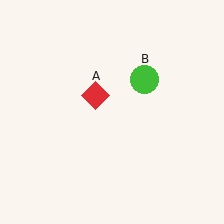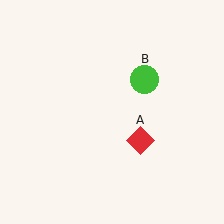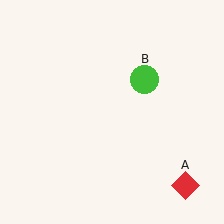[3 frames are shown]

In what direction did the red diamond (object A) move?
The red diamond (object A) moved down and to the right.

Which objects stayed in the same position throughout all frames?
Green circle (object B) remained stationary.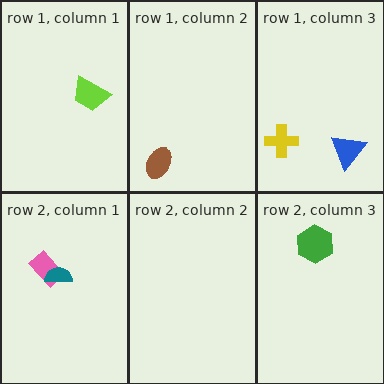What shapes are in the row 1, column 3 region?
The yellow cross, the blue triangle.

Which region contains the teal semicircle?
The row 2, column 1 region.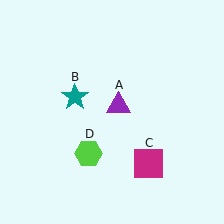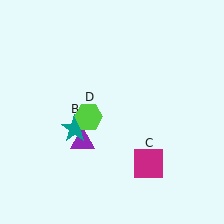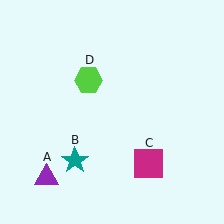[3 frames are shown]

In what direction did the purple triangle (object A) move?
The purple triangle (object A) moved down and to the left.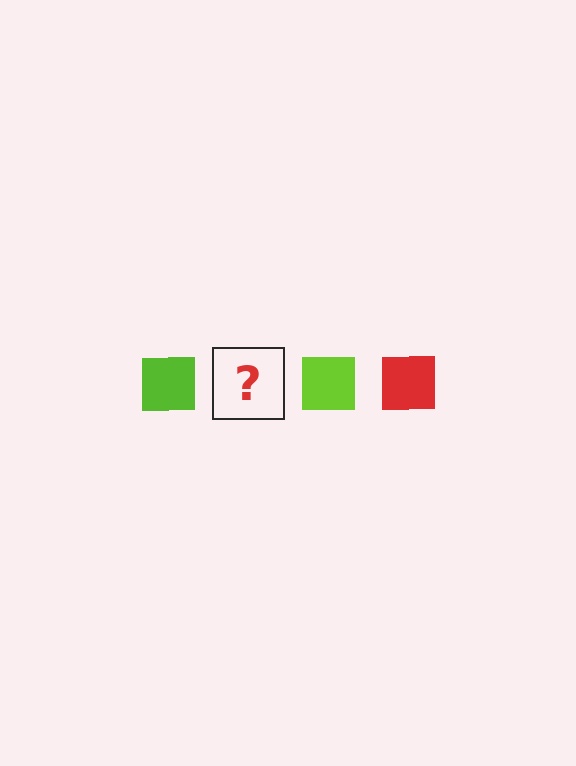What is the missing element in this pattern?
The missing element is a red square.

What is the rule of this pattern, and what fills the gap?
The rule is that the pattern cycles through lime, red squares. The gap should be filled with a red square.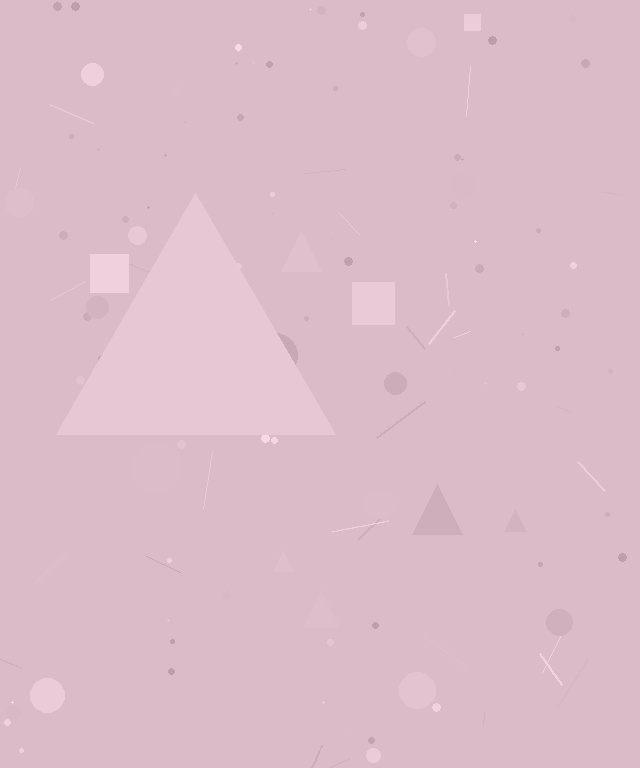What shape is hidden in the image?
A triangle is hidden in the image.